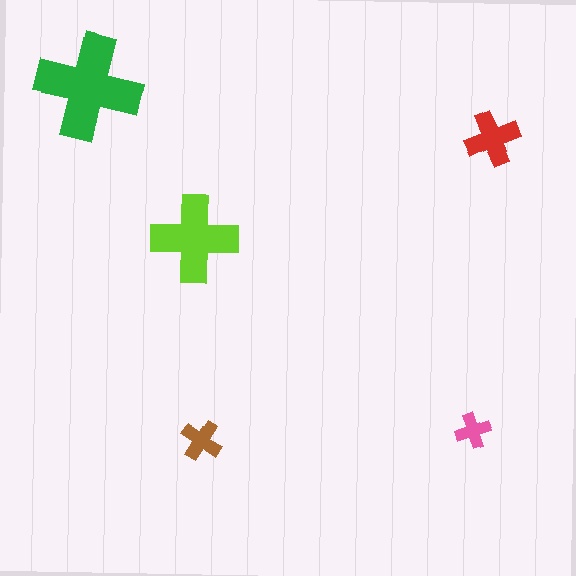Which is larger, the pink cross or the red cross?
The red one.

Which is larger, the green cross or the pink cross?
The green one.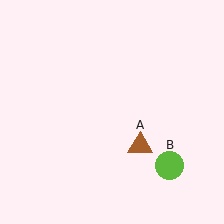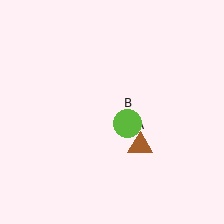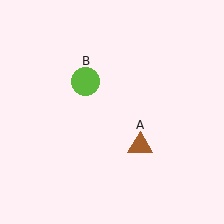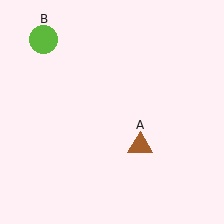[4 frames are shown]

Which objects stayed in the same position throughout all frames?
Brown triangle (object A) remained stationary.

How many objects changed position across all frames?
1 object changed position: lime circle (object B).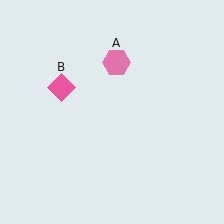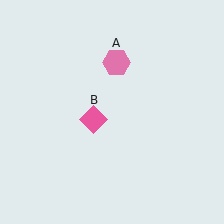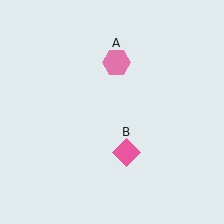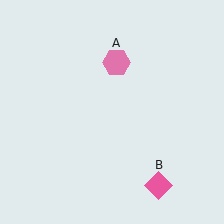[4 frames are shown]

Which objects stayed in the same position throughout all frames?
Pink hexagon (object A) remained stationary.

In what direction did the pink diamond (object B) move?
The pink diamond (object B) moved down and to the right.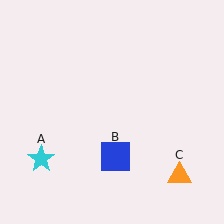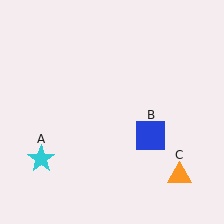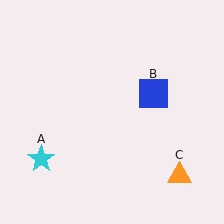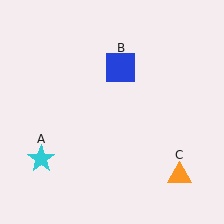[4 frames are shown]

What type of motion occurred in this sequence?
The blue square (object B) rotated counterclockwise around the center of the scene.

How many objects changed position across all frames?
1 object changed position: blue square (object B).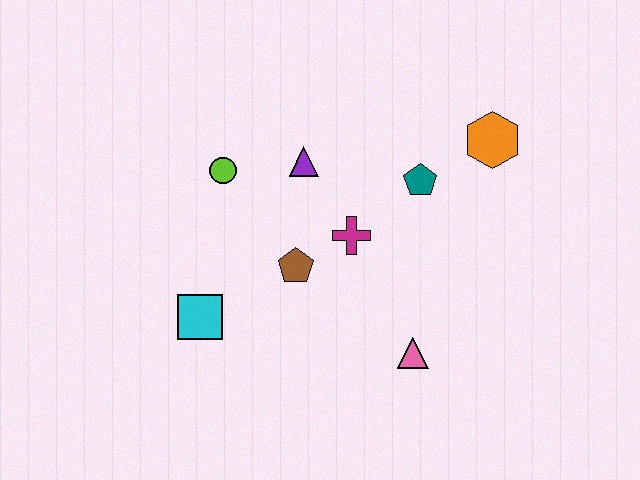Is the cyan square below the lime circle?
Yes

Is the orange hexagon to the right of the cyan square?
Yes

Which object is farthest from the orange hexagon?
The cyan square is farthest from the orange hexagon.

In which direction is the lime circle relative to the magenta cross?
The lime circle is to the left of the magenta cross.